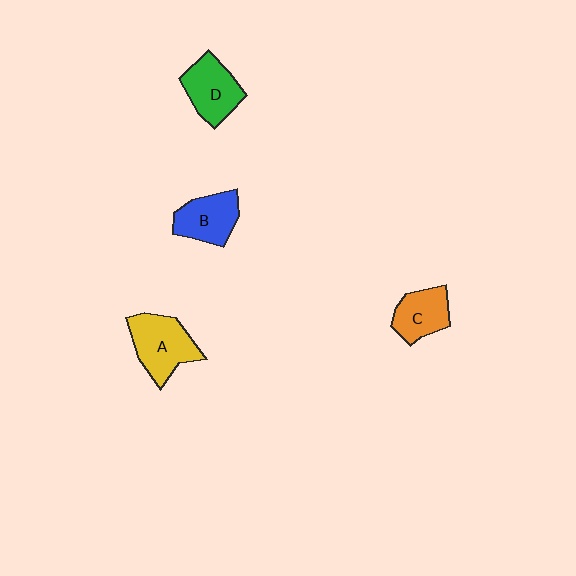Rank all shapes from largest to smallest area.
From largest to smallest: A (yellow), D (green), B (blue), C (orange).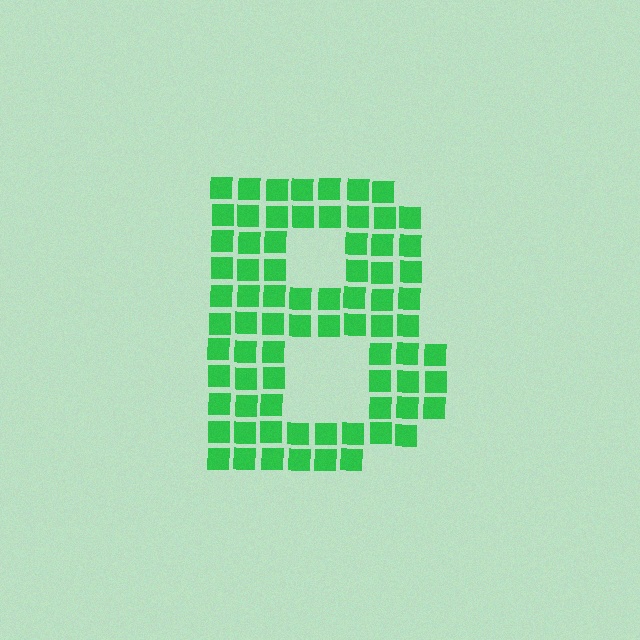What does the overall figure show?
The overall figure shows the letter B.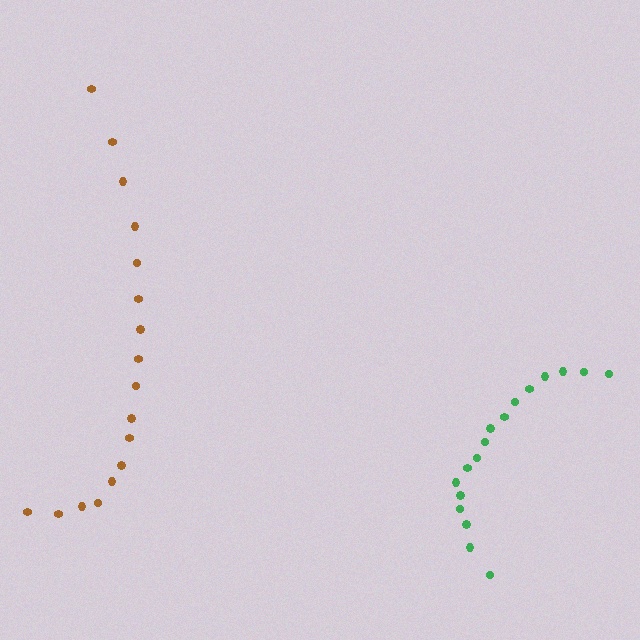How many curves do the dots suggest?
There are 2 distinct paths.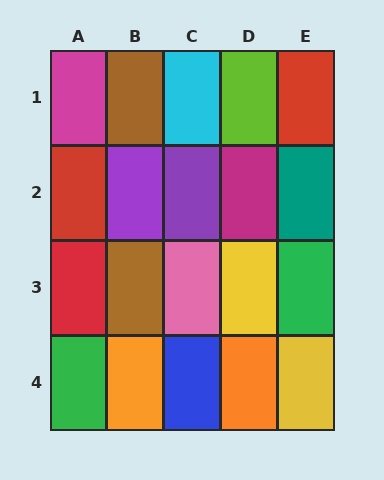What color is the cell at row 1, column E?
Red.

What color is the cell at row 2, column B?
Purple.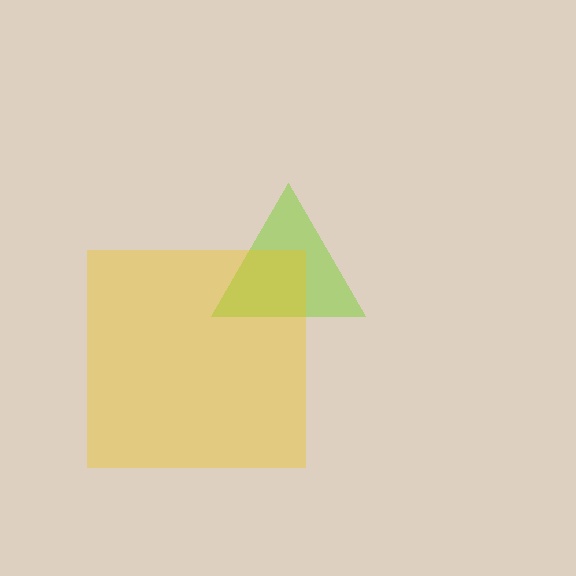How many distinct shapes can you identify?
There are 2 distinct shapes: a lime triangle, a yellow square.